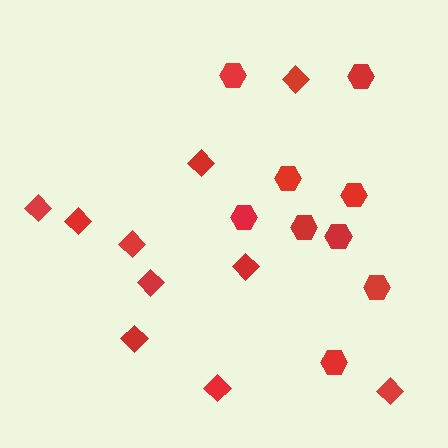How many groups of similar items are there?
There are 2 groups: one group of diamonds (10) and one group of hexagons (9).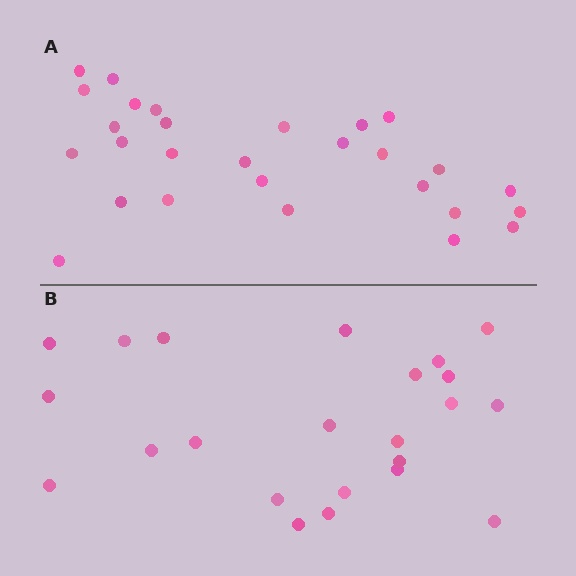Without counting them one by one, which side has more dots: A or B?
Region A (the top region) has more dots.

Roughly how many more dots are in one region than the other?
Region A has about 5 more dots than region B.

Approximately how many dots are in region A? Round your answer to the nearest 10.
About 30 dots. (The exact count is 28, which rounds to 30.)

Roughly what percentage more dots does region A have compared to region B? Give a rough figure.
About 20% more.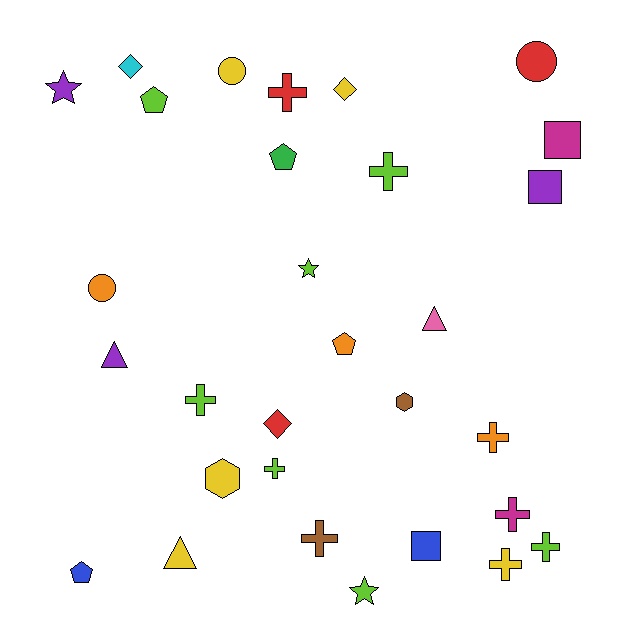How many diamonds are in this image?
There are 3 diamonds.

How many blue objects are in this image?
There are 2 blue objects.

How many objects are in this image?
There are 30 objects.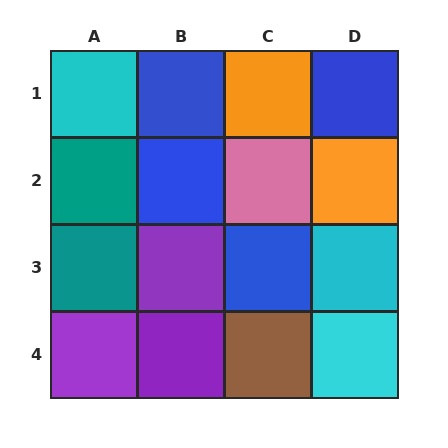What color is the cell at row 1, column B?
Blue.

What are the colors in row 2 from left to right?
Teal, blue, pink, orange.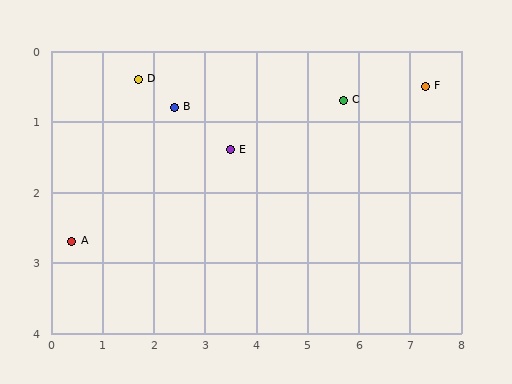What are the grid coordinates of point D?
Point D is at approximately (1.7, 0.4).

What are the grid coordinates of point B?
Point B is at approximately (2.4, 0.8).